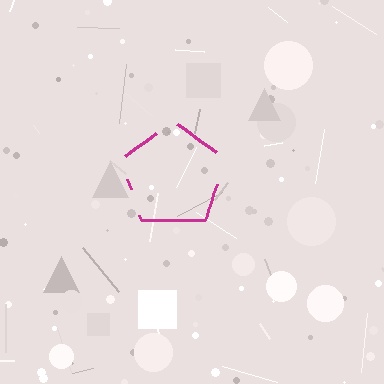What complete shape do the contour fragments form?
The contour fragments form a pentagon.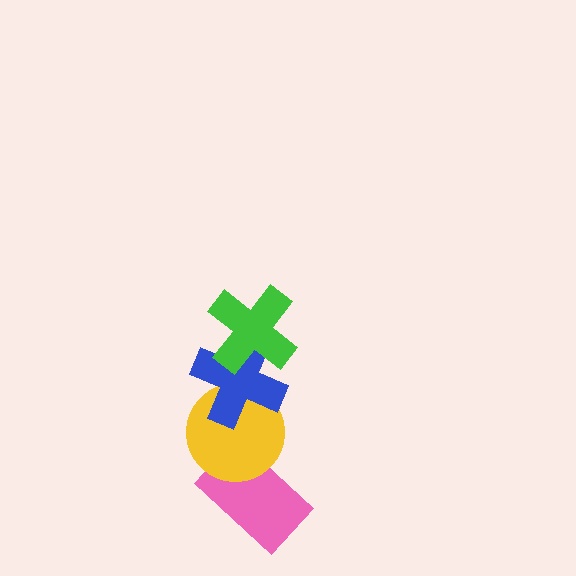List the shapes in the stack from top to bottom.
From top to bottom: the green cross, the blue cross, the yellow circle, the pink rectangle.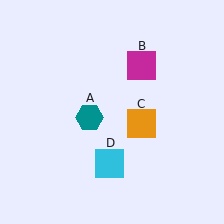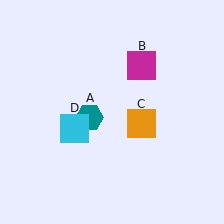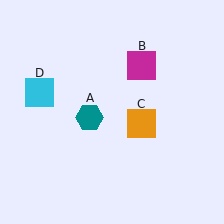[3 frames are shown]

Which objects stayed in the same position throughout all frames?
Teal hexagon (object A) and magenta square (object B) and orange square (object C) remained stationary.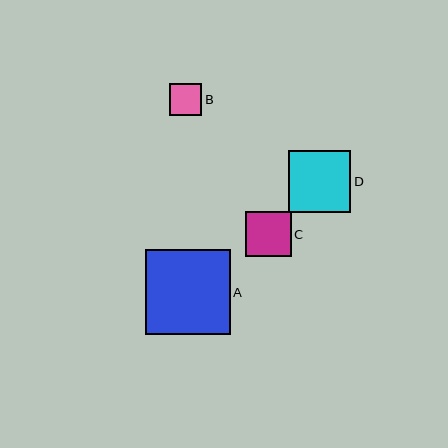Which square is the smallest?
Square B is the smallest with a size of approximately 32 pixels.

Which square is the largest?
Square A is the largest with a size of approximately 85 pixels.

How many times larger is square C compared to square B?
Square C is approximately 1.4 times the size of square B.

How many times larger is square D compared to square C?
Square D is approximately 1.4 times the size of square C.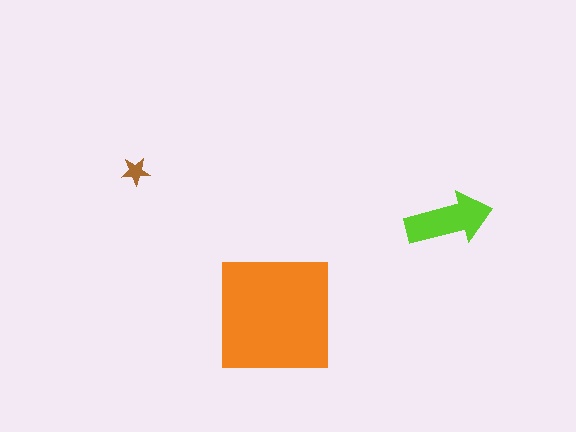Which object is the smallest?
The brown star.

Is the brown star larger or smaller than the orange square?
Smaller.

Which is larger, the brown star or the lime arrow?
The lime arrow.